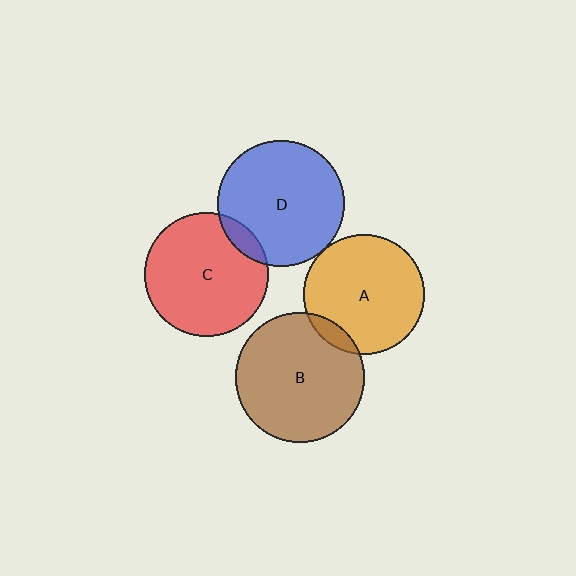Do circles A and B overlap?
Yes.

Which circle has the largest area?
Circle B (brown).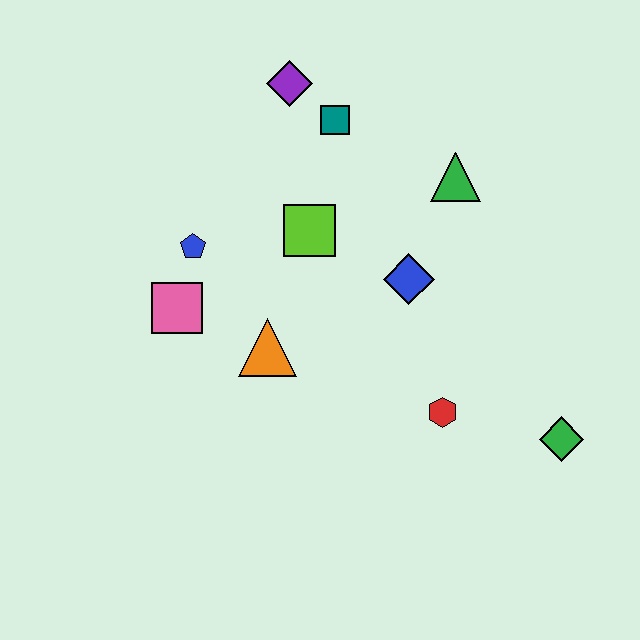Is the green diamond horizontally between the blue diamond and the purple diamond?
No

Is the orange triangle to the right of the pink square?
Yes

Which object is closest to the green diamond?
The red hexagon is closest to the green diamond.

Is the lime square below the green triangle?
Yes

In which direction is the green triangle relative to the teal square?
The green triangle is to the right of the teal square.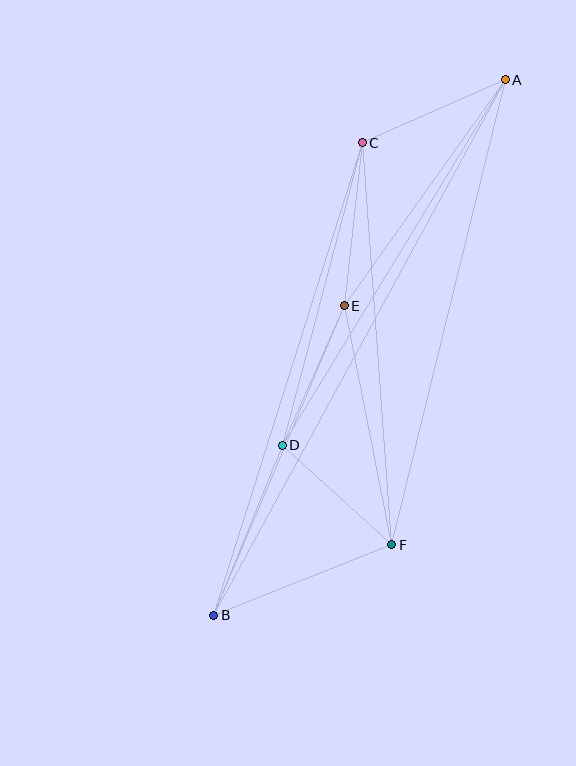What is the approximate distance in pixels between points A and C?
The distance between A and C is approximately 157 pixels.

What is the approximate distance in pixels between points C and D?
The distance between C and D is approximately 313 pixels.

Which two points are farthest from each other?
Points A and B are farthest from each other.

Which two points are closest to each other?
Points D and F are closest to each other.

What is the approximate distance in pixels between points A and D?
The distance between A and D is approximately 428 pixels.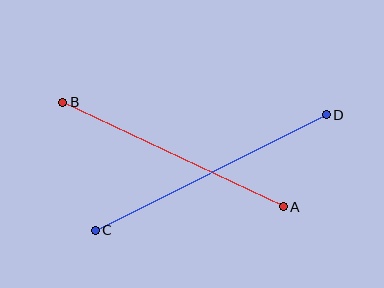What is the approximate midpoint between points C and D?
The midpoint is at approximately (211, 172) pixels.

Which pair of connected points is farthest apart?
Points C and D are farthest apart.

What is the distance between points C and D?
The distance is approximately 258 pixels.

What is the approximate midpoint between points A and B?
The midpoint is at approximately (173, 155) pixels.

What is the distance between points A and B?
The distance is approximately 244 pixels.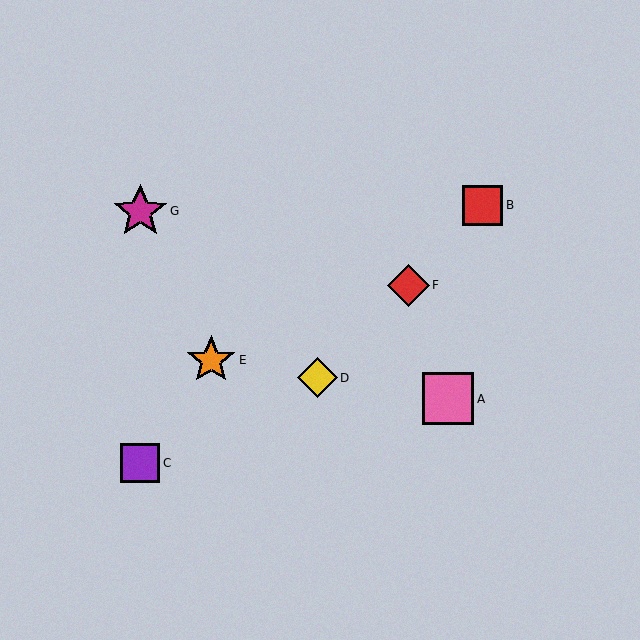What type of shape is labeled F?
Shape F is a red diamond.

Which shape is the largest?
The magenta star (labeled G) is the largest.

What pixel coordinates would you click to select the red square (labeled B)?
Click at (483, 205) to select the red square B.